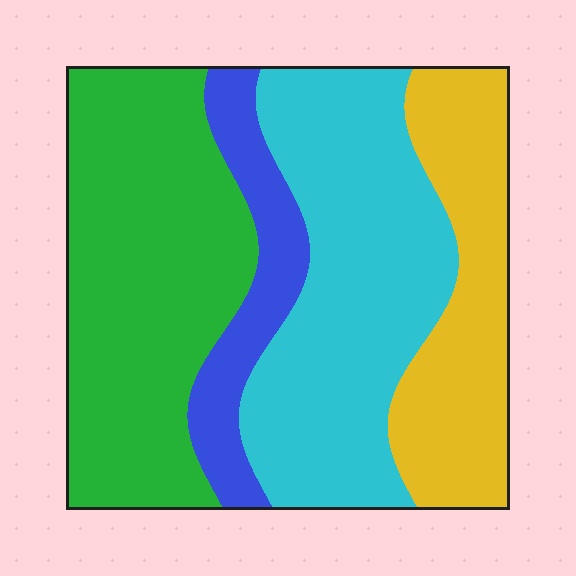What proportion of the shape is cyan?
Cyan covers around 35% of the shape.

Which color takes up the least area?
Blue, at roughly 10%.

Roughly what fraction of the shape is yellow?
Yellow takes up about one fifth (1/5) of the shape.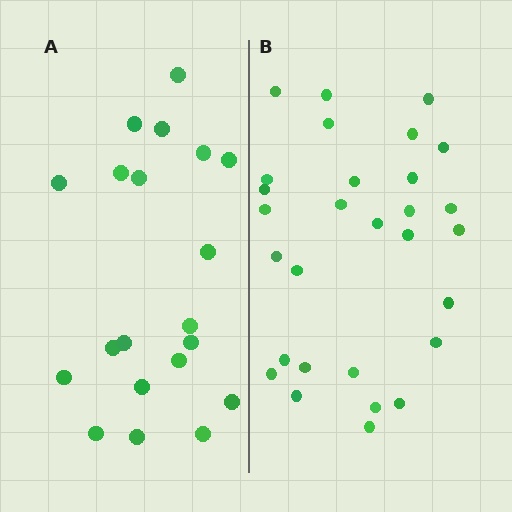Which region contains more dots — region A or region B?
Region B (the right region) has more dots.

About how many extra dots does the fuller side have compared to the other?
Region B has roughly 8 or so more dots than region A.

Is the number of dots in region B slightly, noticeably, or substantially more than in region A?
Region B has substantially more. The ratio is roughly 1.4 to 1.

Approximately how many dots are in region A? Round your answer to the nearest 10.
About 20 dots.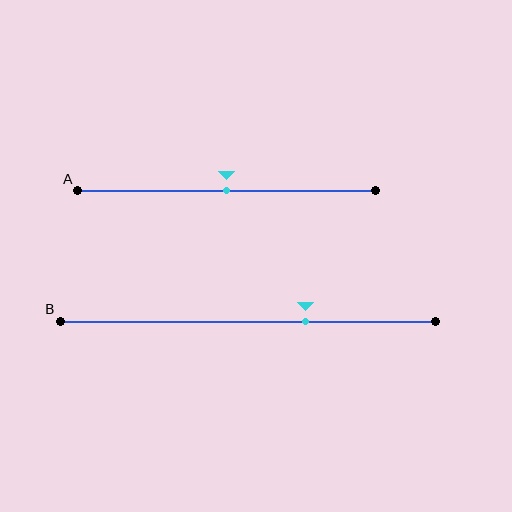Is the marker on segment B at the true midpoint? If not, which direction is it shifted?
No, the marker on segment B is shifted to the right by about 15% of the segment length.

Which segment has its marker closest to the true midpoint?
Segment A has its marker closest to the true midpoint.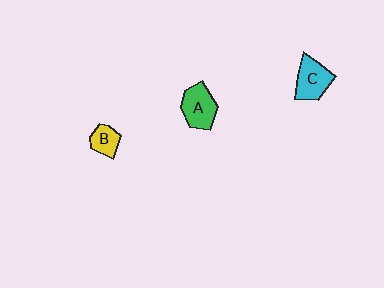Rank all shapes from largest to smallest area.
From largest to smallest: A (green), C (cyan), B (yellow).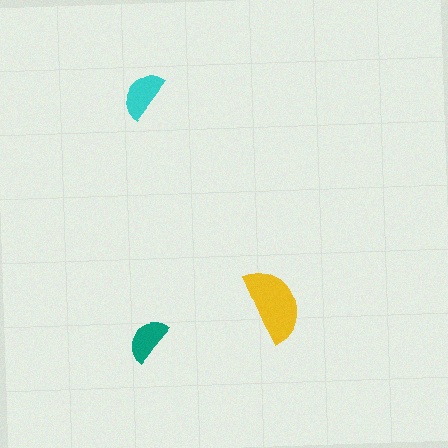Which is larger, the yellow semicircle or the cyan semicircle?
The yellow one.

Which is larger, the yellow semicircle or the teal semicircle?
The yellow one.